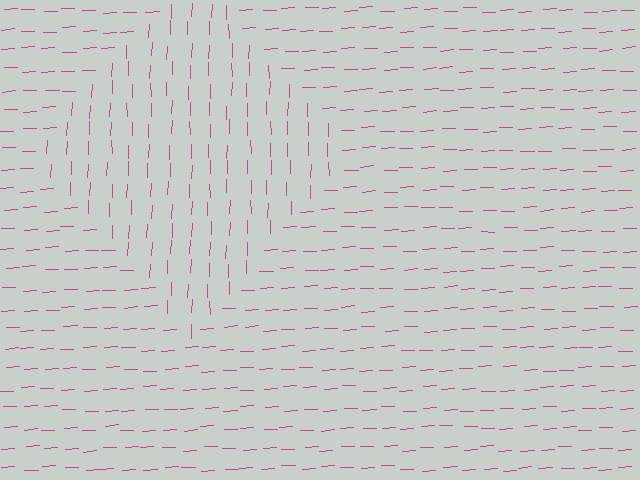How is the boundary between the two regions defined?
The boundary is defined purely by a change in line orientation (approximately 86 degrees difference). All lines are the same color and thickness.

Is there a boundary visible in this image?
Yes, there is a texture boundary formed by a change in line orientation.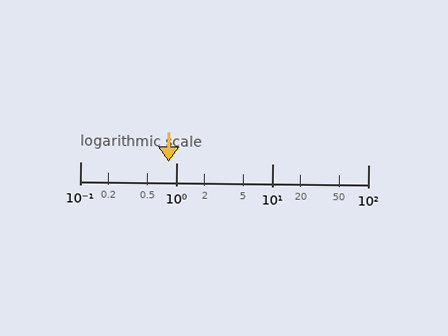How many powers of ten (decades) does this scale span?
The scale spans 3 decades, from 0.1 to 100.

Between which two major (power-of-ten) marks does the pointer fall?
The pointer is between 0.1 and 1.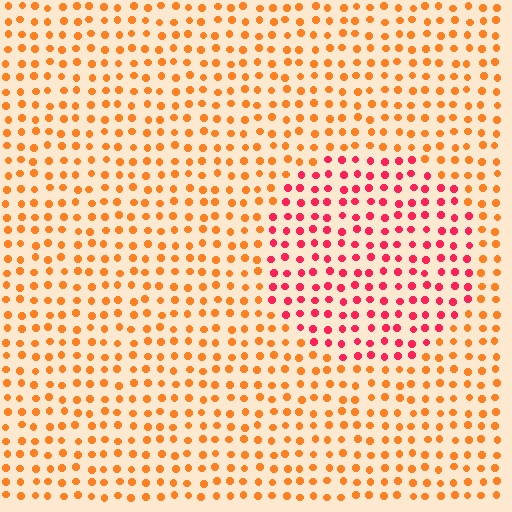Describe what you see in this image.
The image is filled with small orange elements in a uniform arrangement. A circle-shaped region is visible where the elements are tinted to a slightly different hue, forming a subtle color boundary.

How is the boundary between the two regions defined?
The boundary is defined purely by a slight shift in hue (about 41 degrees). Spacing, size, and orientation are identical on both sides.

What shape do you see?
I see a circle.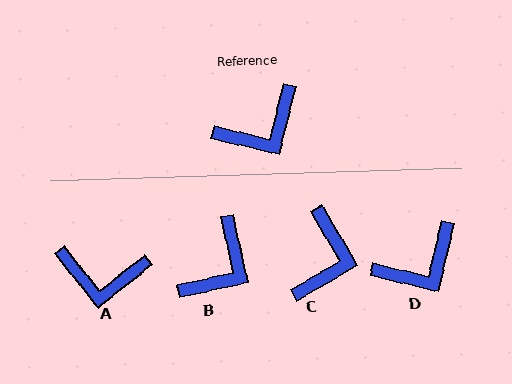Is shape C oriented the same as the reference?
No, it is off by about 44 degrees.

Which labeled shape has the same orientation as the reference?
D.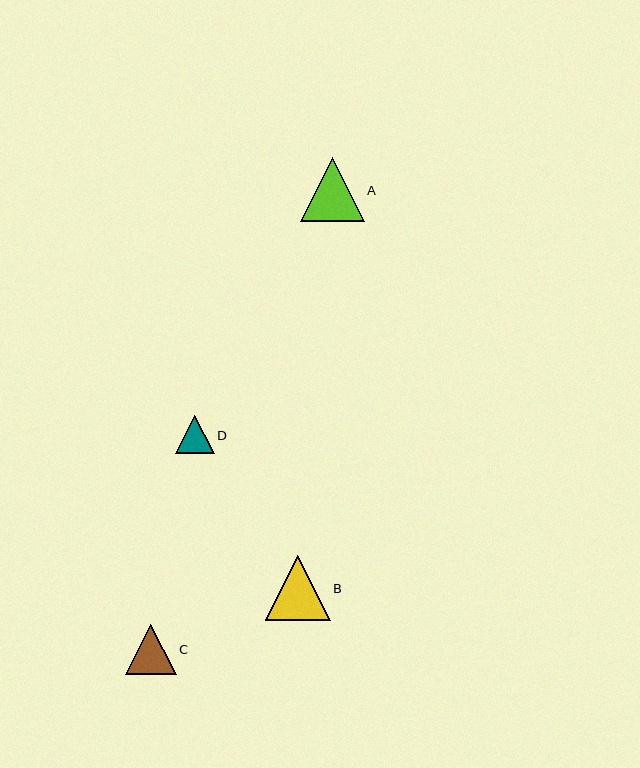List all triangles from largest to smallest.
From largest to smallest: B, A, C, D.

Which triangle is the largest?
Triangle B is the largest with a size of approximately 65 pixels.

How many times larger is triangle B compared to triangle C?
Triangle B is approximately 1.3 times the size of triangle C.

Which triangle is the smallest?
Triangle D is the smallest with a size of approximately 39 pixels.